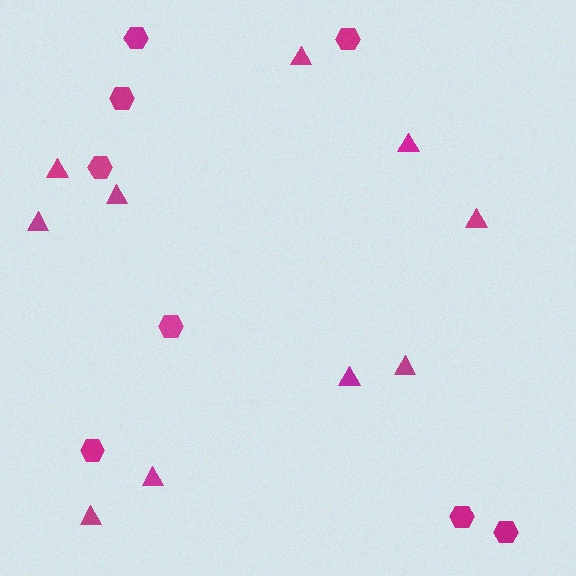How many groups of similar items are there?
There are 2 groups: one group of hexagons (8) and one group of triangles (10).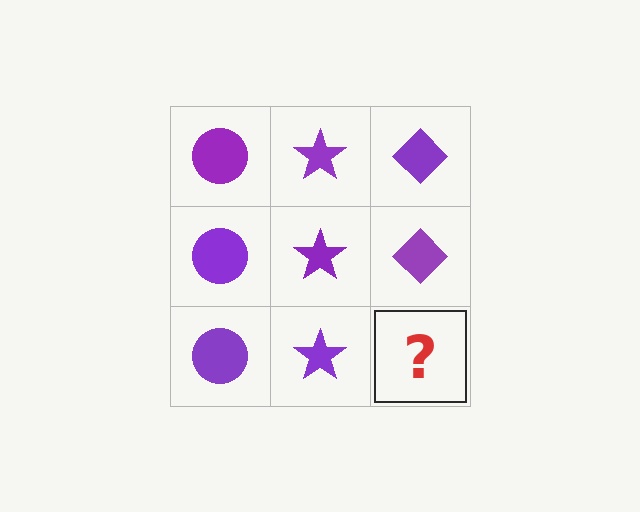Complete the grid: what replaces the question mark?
The question mark should be replaced with a purple diamond.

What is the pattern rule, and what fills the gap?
The rule is that each column has a consistent shape. The gap should be filled with a purple diamond.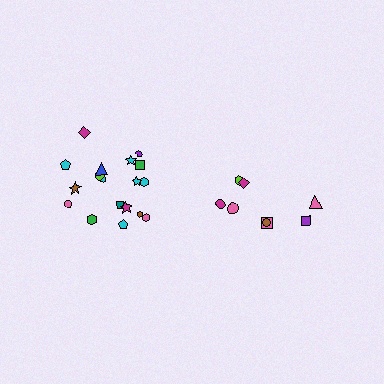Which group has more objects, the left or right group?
The left group.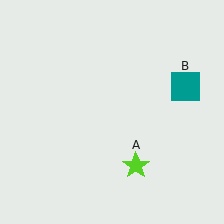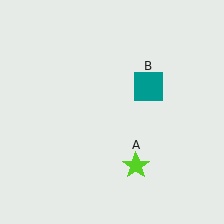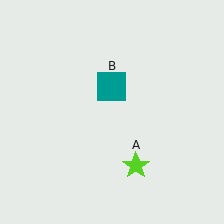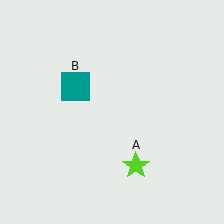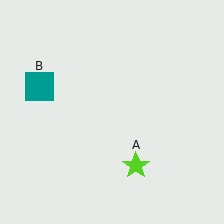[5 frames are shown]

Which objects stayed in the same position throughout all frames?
Lime star (object A) remained stationary.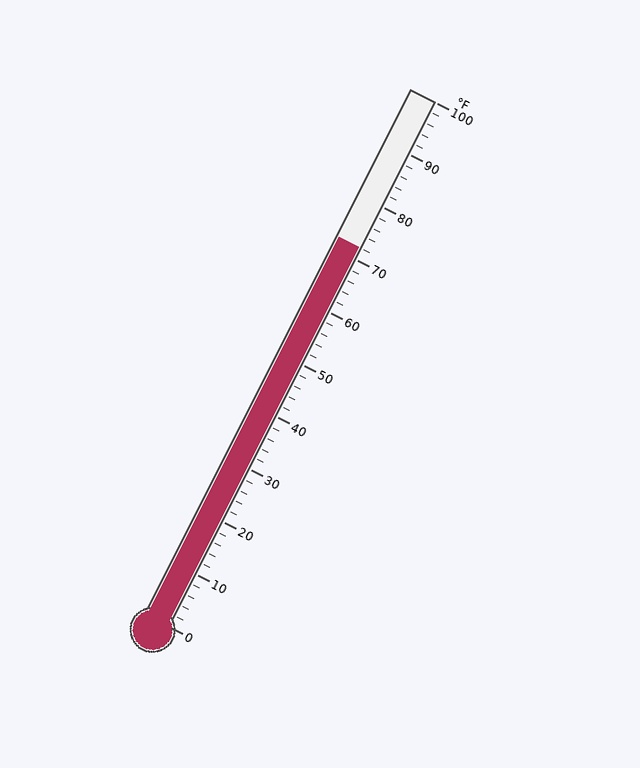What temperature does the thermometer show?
The thermometer shows approximately 72°F.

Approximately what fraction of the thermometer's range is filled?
The thermometer is filled to approximately 70% of its range.